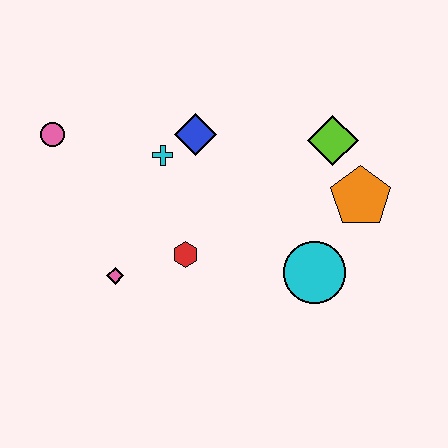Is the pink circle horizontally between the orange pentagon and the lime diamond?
No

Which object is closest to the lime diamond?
The orange pentagon is closest to the lime diamond.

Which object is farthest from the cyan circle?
The pink circle is farthest from the cyan circle.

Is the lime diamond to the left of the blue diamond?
No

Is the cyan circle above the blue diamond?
No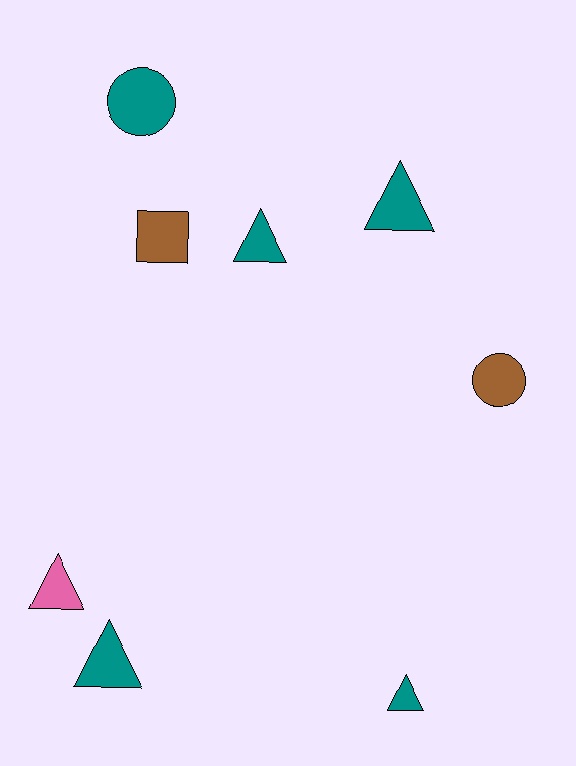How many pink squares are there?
There are no pink squares.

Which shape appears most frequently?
Triangle, with 5 objects.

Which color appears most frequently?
Teal, with 5 objects.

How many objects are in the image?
There are 8 objects.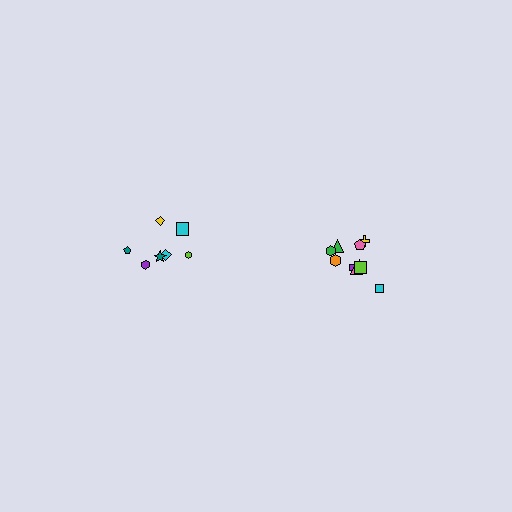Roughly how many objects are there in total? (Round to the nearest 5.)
Roughly 15 objects in total.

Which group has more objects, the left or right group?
The right group.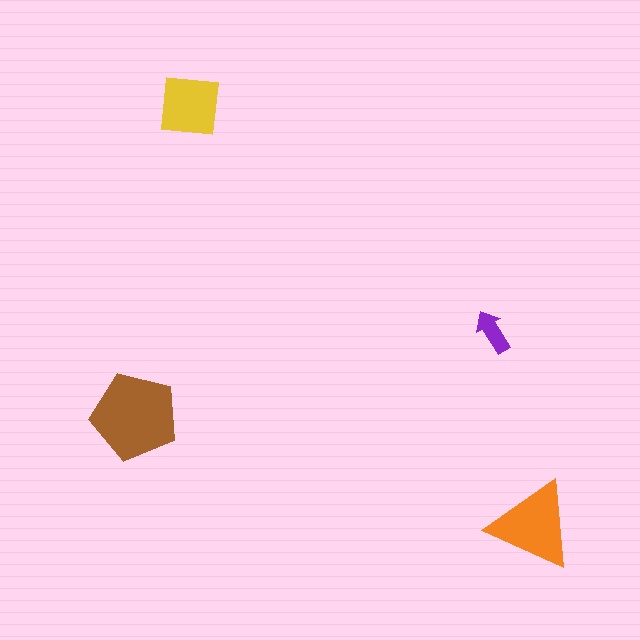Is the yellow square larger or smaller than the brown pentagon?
Smaller.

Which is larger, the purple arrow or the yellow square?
The yellow square.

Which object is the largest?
The brown pentagon.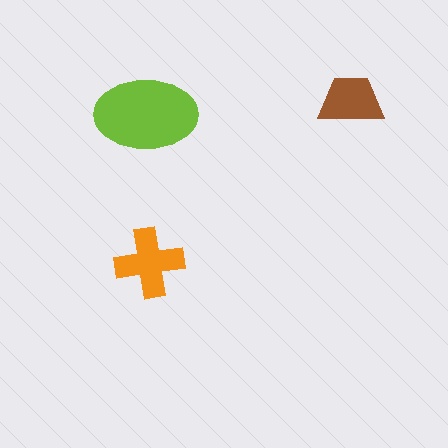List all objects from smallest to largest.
The brown trapezoid, the orange cross, the lime ellipse.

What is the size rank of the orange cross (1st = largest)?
2nd.